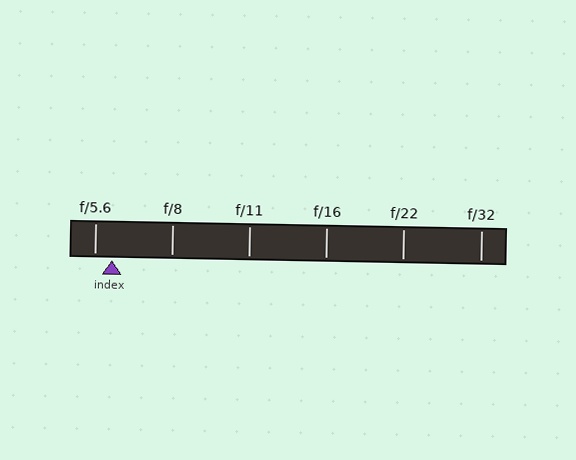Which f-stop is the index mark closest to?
The index mark is closest to f/5.6.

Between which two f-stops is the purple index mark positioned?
The index mark is between f/5.6 and f/8.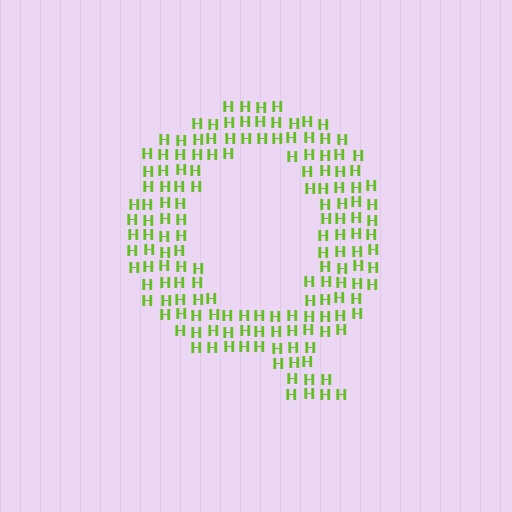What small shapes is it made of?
It is made of small letter H's.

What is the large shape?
The large shape is the letter Q.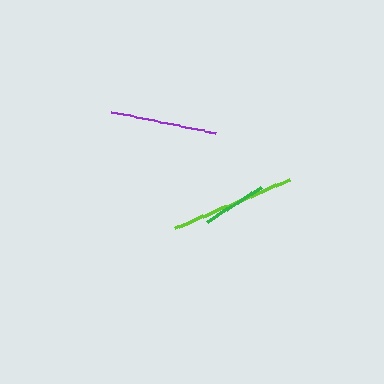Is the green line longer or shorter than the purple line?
The purple line is longer than the green line.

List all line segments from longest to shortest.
From longest to shortest: lime, purple, green.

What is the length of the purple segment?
The purple segment is approximately 107 pixels long.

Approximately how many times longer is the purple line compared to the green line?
The purple line is approximately 1.6 times the length of the green line.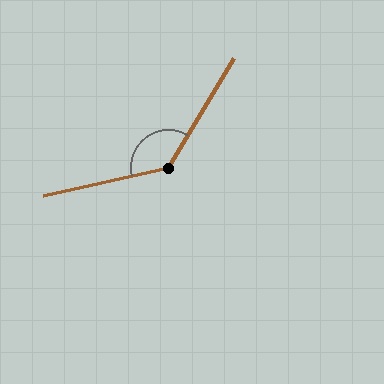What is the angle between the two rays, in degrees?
Approximately 133 degrees.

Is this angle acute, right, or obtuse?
It is obtuse.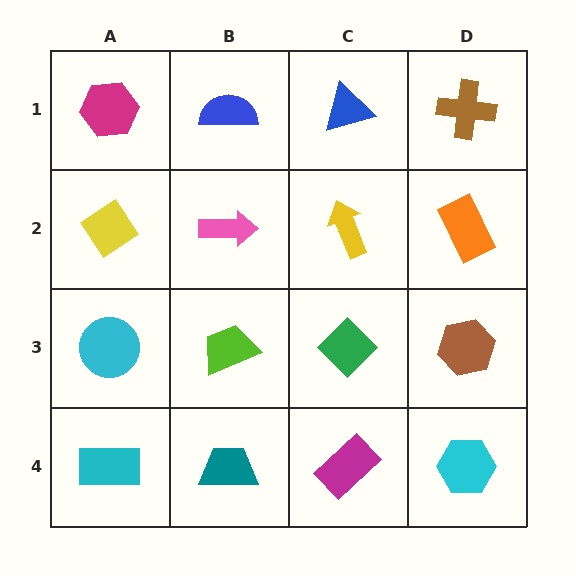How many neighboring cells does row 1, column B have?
3.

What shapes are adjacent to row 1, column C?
A yellow arrow (row 2, column C), a blue semicircle (row 1, column B), a brown cross (row 1, column D).